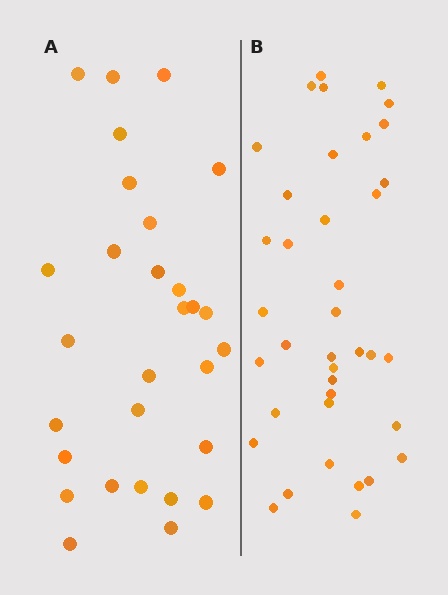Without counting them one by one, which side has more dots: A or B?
Region B (the right region) has more dots.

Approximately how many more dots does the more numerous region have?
Region B has roughly 8 or so more dots than region A.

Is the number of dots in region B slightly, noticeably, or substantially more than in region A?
Region B has noticeably more, but not dramatically so. The ratio is roughly 1.3 to 1.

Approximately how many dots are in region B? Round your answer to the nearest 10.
About 40 dots. (The exact count is 38, which rounds to 40.)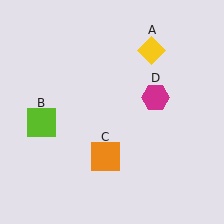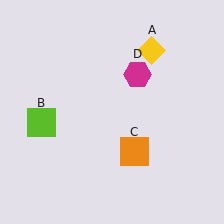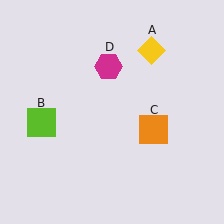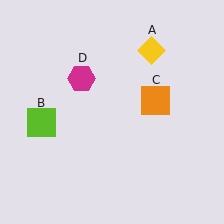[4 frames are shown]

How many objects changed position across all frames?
2 objects changed position: orange square (object C), magenta hexagon (object D).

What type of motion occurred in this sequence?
The orange square (object C), magenta hexagon (object D) rotated counterclockwise around the center of the scene.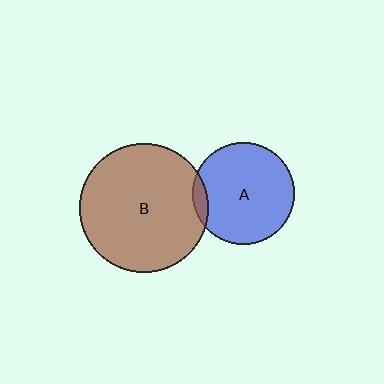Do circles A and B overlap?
Yes.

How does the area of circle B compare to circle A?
Approximately 1.6 times.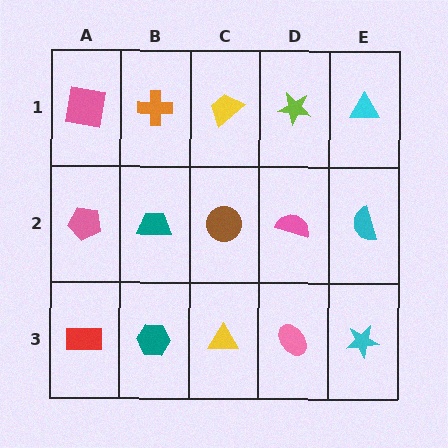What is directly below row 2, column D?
A pink ellipse.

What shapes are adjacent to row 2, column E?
A cyan triangle (row 1, column E), a cyan star (row 3, column E), a pink semicircle (row 2, column D).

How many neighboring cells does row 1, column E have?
2.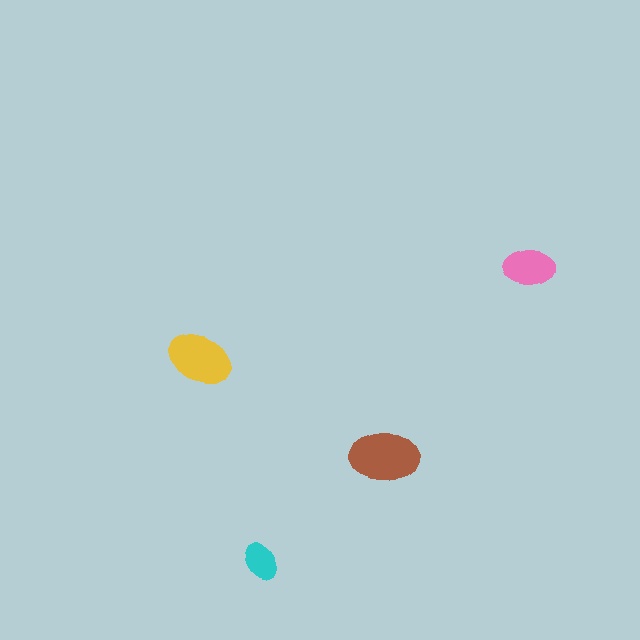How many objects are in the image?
There are 4 objects in the image.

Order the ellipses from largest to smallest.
the brown one, the yellow one, the pink one, the cyan one.